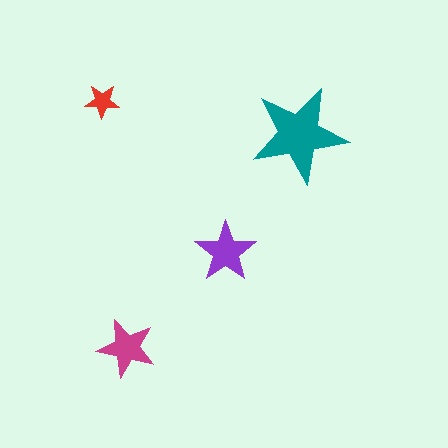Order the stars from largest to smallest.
the teal one, the purple one, the magenta one, the red one.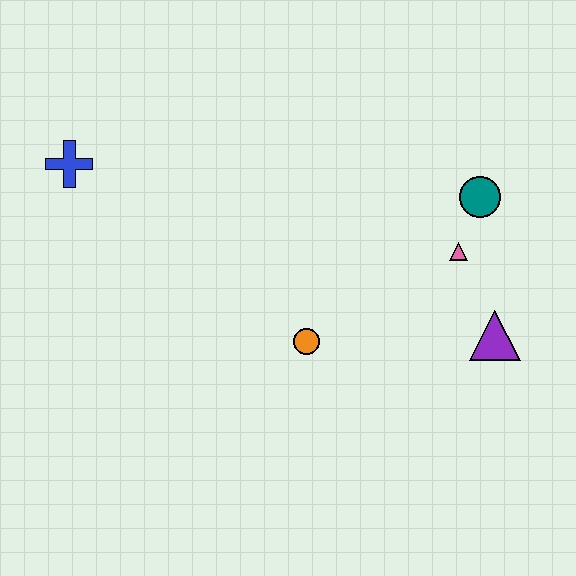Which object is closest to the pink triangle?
The teal circle is closest to the pink triangle.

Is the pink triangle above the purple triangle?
Yes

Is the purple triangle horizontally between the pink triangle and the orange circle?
No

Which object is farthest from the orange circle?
The blue cross is farthest from the orange circle.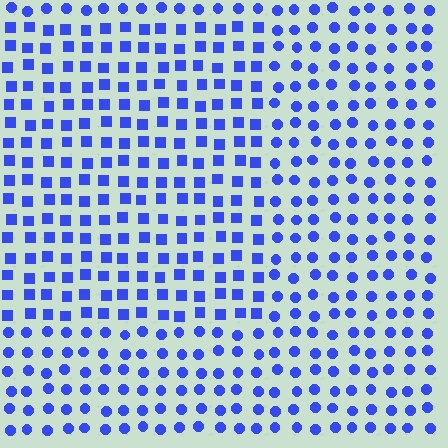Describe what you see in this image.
The image is filled with small blue elements arranged in a uniform grid. A rectangle-shaped region contains squares, while the surrounding area contains circles. The boundary is defined purely by the change in element shape.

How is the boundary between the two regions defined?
The boundary is defined by a change in element shape: squares inside vs. circles outside. All elements share the same color and spacing.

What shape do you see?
I see a rectangle.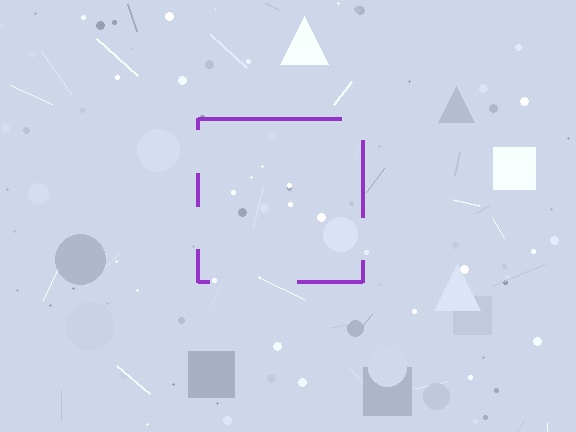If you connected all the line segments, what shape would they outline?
They would outline a square.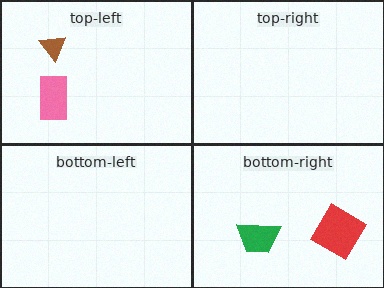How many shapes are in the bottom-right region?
2.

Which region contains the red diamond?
The bottom-right region.